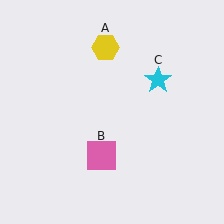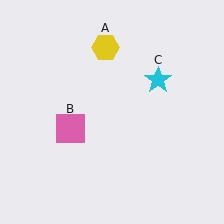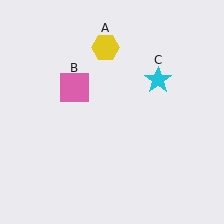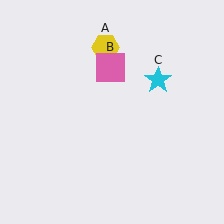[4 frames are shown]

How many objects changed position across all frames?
1 object changed position: pink square (object B).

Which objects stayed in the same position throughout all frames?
Yellow hexagon (object A) and cyan star (object C) remained stationary.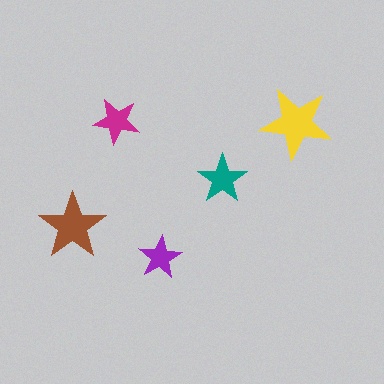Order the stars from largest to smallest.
the yellow one, the brown one, the teal one, the magenta one, the purple one.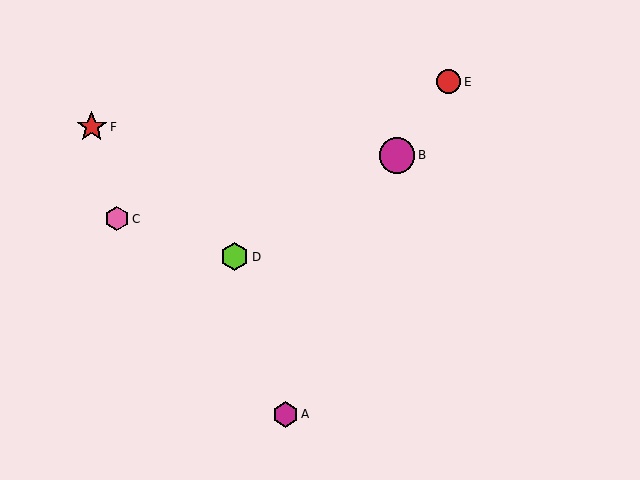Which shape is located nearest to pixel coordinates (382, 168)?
The magenta circle (labeled B) at (397, 155) is nearest to that location.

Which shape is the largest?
The magenta circle (labeled B) is the largest.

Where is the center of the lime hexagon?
The center of the lime hexagon is at (234, 257).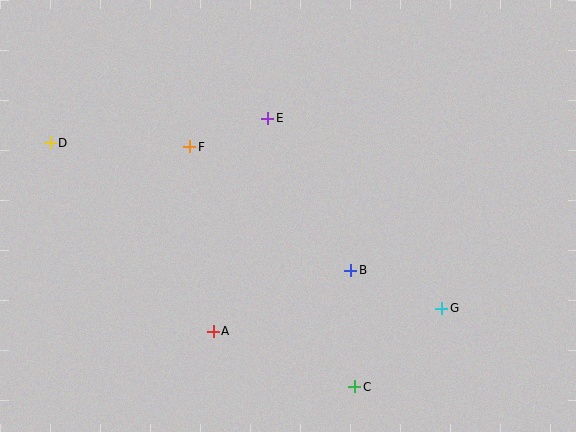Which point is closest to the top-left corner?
Point D is closest to the top-left corner.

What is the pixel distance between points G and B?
The distance between G and B is 99 pixels.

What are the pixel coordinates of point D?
Point D is at (50, 143).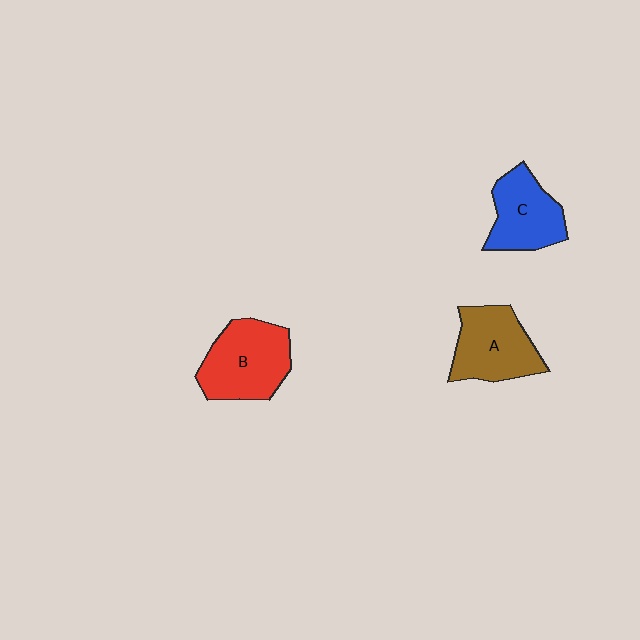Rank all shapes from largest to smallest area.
From largest to smallest: B (red), A (brown), C (blue).